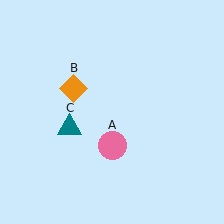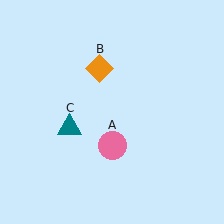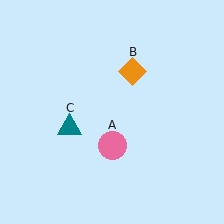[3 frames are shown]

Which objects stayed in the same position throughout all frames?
Pink circle (object A) and teal triangle (object C) remained stationary.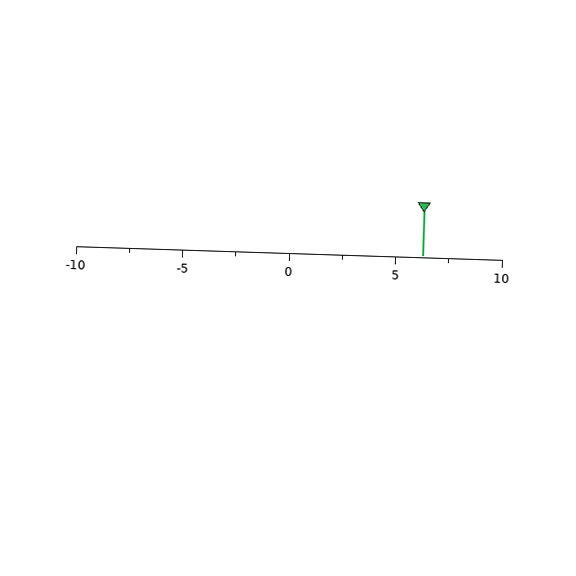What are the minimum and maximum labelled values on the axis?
The axis runs from -10 to 10.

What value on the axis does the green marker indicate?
The marker indicates approximately 6.2.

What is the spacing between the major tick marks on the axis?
The major ticks are spaced 5 apart.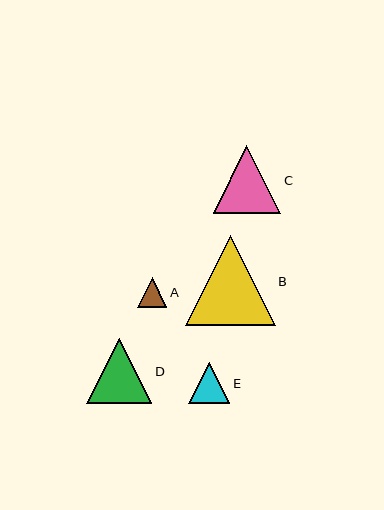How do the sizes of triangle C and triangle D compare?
Triangle C and triangle D are approximately the same size.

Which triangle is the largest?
Triangle B is the largest with a size of approximately 90 pixels.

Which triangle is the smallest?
Triangle A is the smallest with a size of approximately 30 pixels.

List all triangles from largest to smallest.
From largest to smallest: B, C, D, E, A.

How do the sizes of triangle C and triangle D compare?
Triangle C and triangle D are approximately the same size.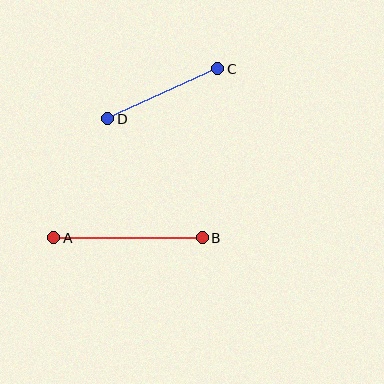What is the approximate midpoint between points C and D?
The midpoint is at approximately (163, 94) pixels.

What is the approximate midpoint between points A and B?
The midpoint is at approximately (128, 238) pixels.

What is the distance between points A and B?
The distance is approximately 149 pixels.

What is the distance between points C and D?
The distance is approximately 121 pixels.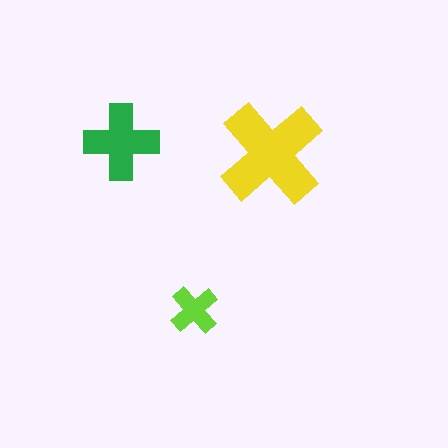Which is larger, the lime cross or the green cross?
The green one.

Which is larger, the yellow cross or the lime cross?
The yellow one.